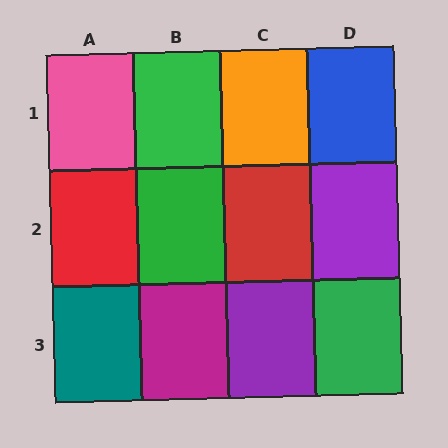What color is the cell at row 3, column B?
Magenta.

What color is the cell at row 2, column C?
Red.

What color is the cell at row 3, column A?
Teal.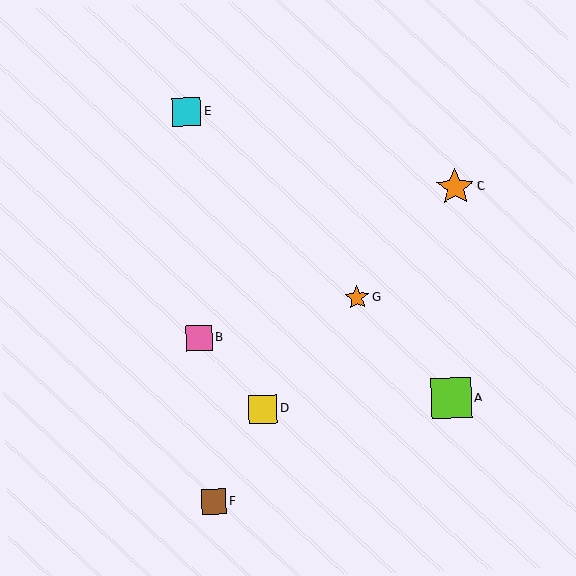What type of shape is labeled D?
Shape D is a yellow square.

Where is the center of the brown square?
The center of the brown square is at (214, 502).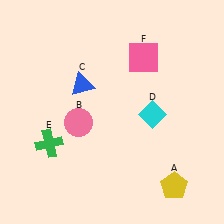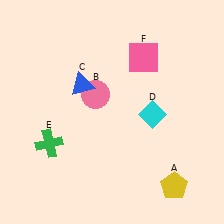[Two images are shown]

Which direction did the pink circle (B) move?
The pink circle (B) moved up.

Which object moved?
The pink circle (B) moved up.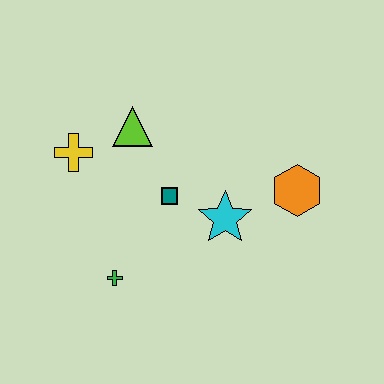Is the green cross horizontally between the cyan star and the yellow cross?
Yes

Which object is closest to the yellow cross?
The lime triangle is closest to the yellow cross.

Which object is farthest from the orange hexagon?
The yellow cross is farthest from the orange hexagon.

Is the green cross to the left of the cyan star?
Yes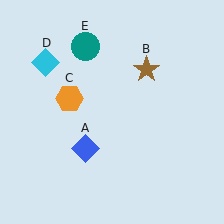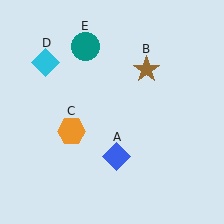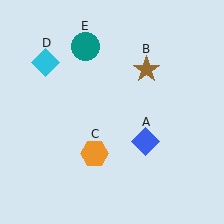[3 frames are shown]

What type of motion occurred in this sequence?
The blue diamond (object A), orange hexagon (object C) rotated counterclockwise around the center of the scene.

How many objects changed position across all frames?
2 objects changed position: blue diamond (object A), orange hexagon (object C).